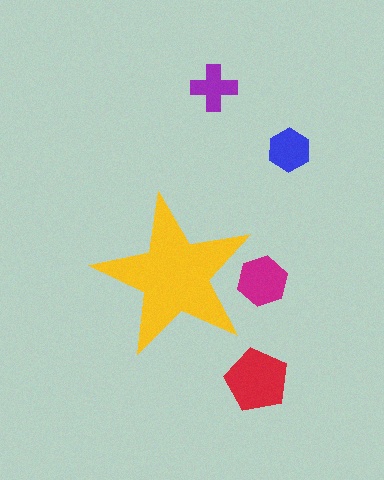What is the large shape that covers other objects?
A yellow star.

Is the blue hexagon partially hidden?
No, the blue hexagon is fully visible.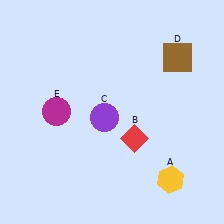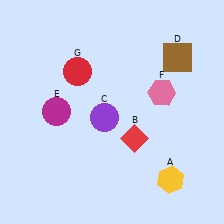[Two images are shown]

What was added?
A pink hexagon (F), a red circle (G) were added in Image 2.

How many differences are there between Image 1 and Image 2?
There are 2 differences between the two images.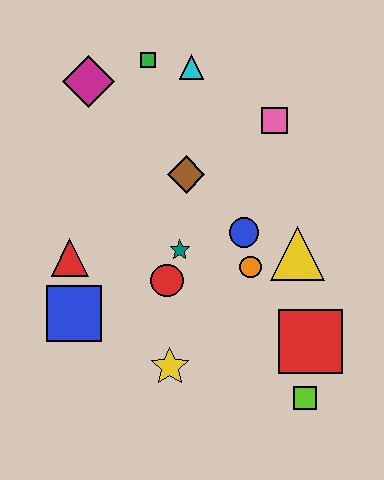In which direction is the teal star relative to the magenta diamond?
The teal star is below the magenta diamond.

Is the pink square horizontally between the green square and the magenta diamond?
No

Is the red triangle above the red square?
Yes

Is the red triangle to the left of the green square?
Yes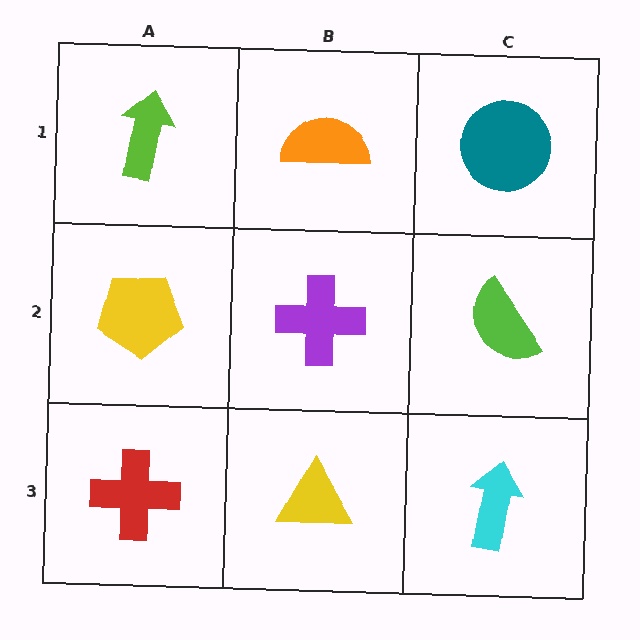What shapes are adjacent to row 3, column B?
A purple cross (row 2, column B), a red cross (row 3, column A), a cyan arrow (row 3, column C).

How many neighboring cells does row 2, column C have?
3.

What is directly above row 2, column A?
A lime arrow.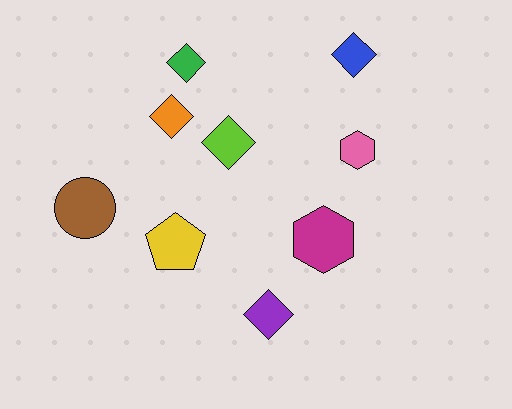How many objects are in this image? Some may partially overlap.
There are 9 objects.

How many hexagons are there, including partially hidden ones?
There are 2 hexagons.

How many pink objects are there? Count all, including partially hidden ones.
There is 1 pink object.